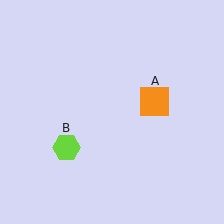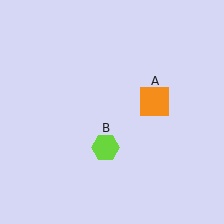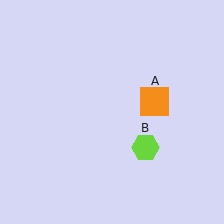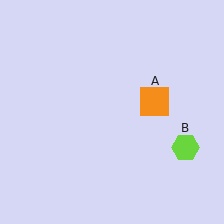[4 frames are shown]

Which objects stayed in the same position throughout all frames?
Orange square (object A) remained stationary.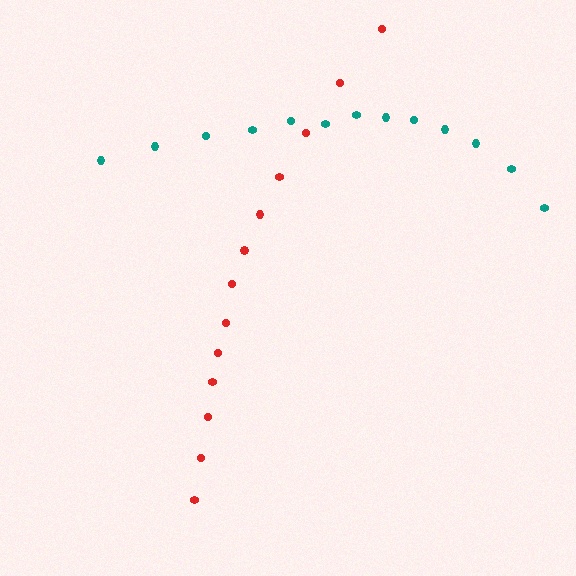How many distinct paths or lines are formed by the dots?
There are 2 distinct paths.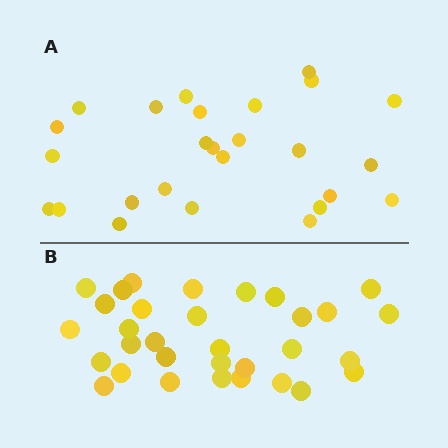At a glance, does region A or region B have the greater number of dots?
Region B (the bottom region) has more dots.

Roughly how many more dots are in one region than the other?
Region B has about 6 more dots than region A.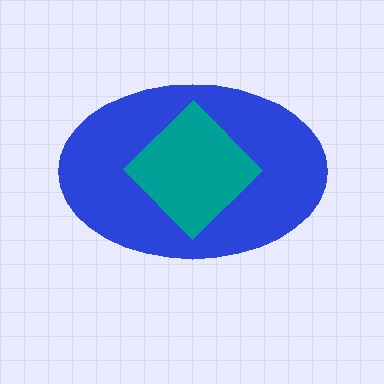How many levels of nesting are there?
2.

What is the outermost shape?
The blue ellipse.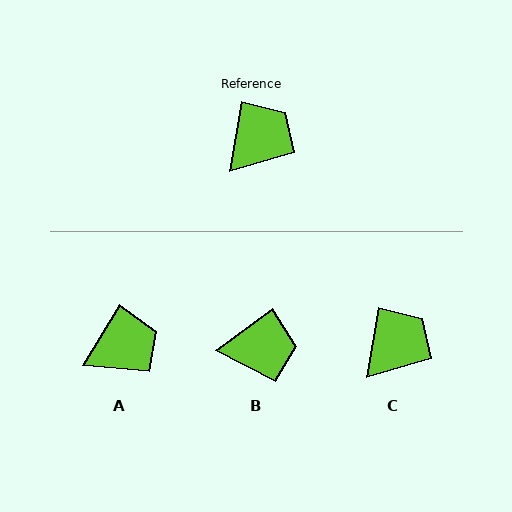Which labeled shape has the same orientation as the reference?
C.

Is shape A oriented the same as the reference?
No, it is off by about 22 degrees.